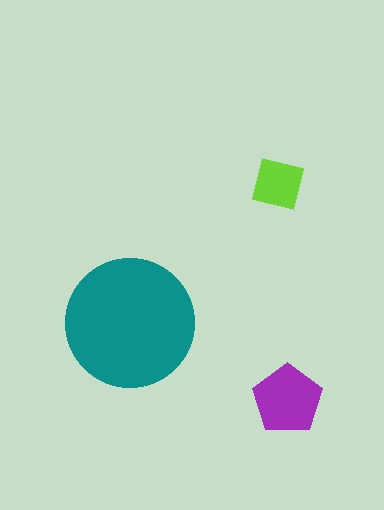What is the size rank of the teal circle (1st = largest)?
1st.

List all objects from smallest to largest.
The lime square, the purple pentagon, the teal circle.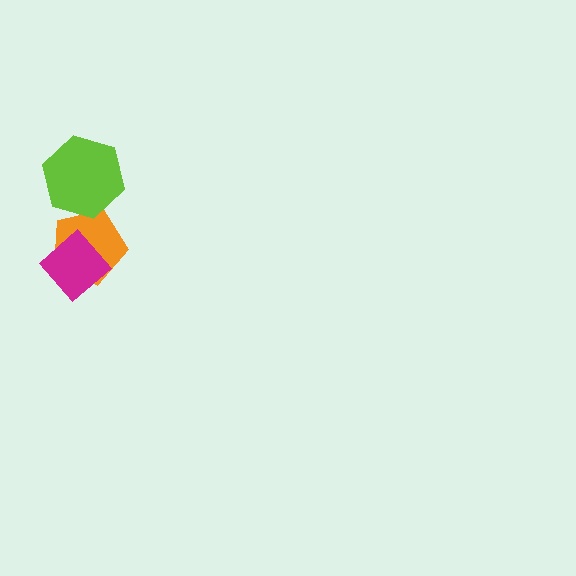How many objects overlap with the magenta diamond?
1 object overlaps with the magenta diamond.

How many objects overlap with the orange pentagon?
2 objects overlap with the orange pentagon.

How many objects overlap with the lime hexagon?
1 object overlaps with the lime hexagon.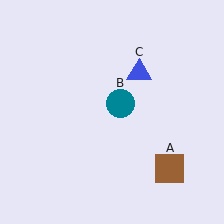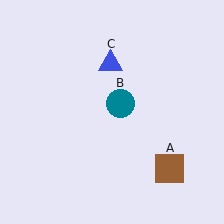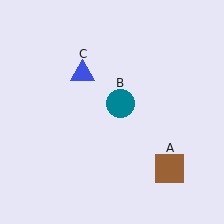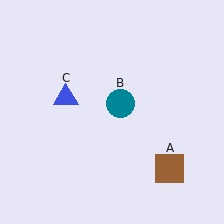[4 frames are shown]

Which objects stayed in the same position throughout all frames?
Brown square (object A) and teal circle (object B) remained stationary.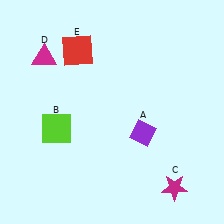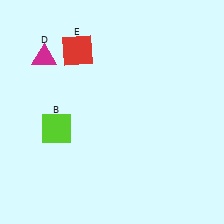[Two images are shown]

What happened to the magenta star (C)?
The magenta star (C) was removed in Image 2. It was in the bottom-right area of Image 1.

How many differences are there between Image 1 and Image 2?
There are 2 differences between the two images.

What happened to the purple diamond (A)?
The purple diamond (A) was removed in Image 2. It was in the bottom-right area of Image 1.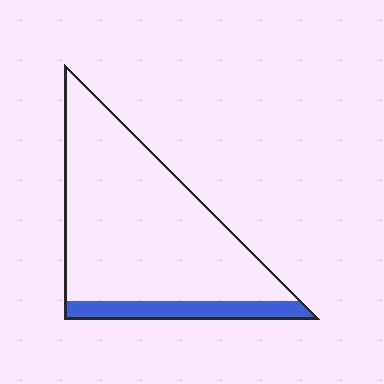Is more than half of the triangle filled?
No.